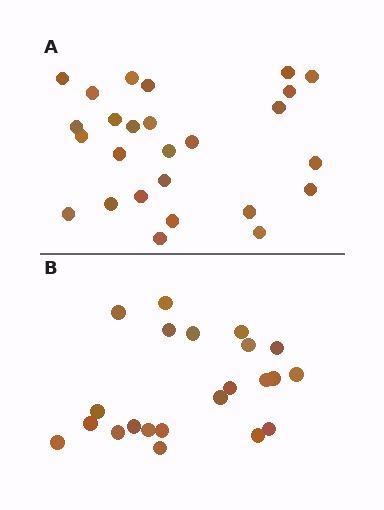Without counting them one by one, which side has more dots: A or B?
Region A (the top region) has more dots.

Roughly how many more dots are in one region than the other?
Region A has about 4 more dots than region B.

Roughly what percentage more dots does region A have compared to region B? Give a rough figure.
About 20% more.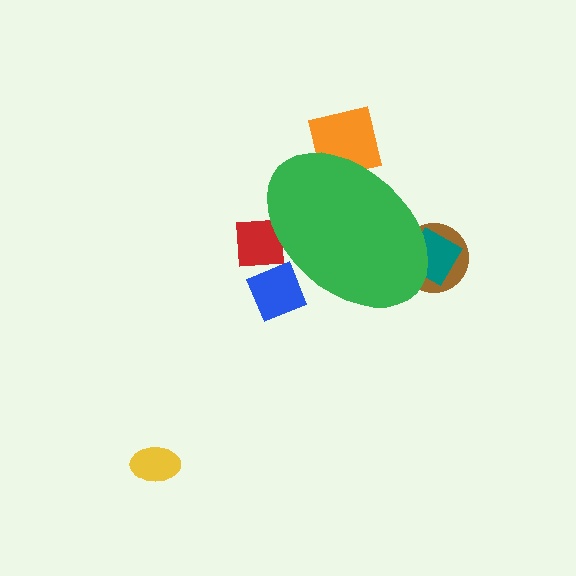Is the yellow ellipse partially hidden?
No, the yellow ellipse is fully visible.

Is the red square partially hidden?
Yes, the red square is partially hidden behind the green ellipse.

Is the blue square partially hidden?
Yes, the blue square is partially hidden behind the green ellipse.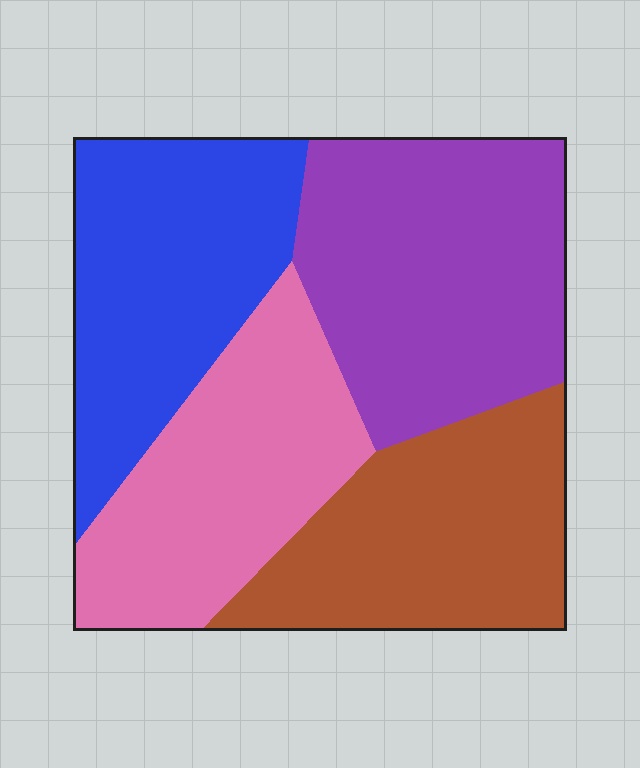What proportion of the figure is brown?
Brown takes up between a sixth and a third of the figure.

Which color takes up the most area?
Purple, at roughly 30%.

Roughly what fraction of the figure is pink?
Pink takes up less than a quarter of the figure.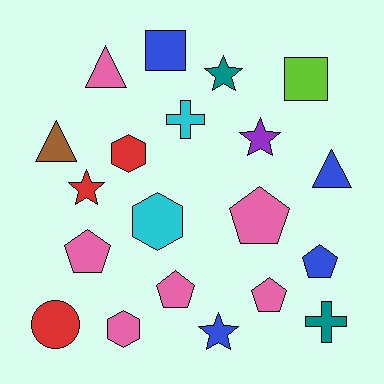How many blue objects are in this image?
There are 4 blue objects.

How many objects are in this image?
There are 20 objects.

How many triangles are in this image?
There are 3 triangles.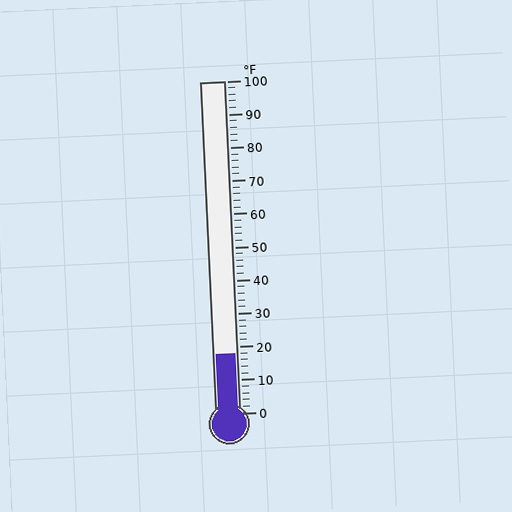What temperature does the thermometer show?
The thermometer shows approximately 18°F.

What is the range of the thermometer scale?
The thermometer scale ranges from 0°F to 100°F.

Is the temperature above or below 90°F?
The temperature is below 90°F.